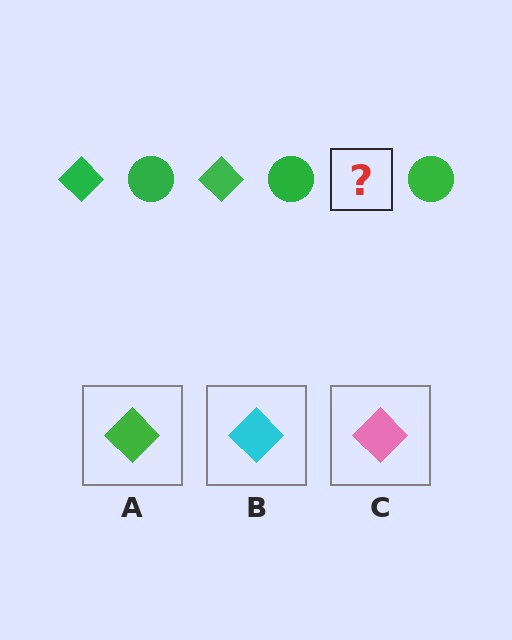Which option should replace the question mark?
Option A.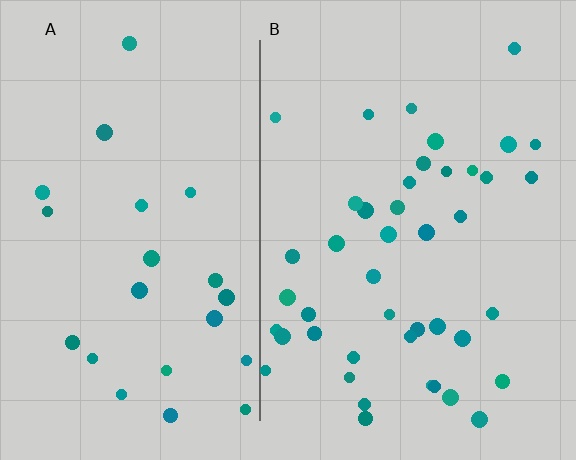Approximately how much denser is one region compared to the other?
Approximately 1.9× — region B over region A.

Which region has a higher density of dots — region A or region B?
B (the right).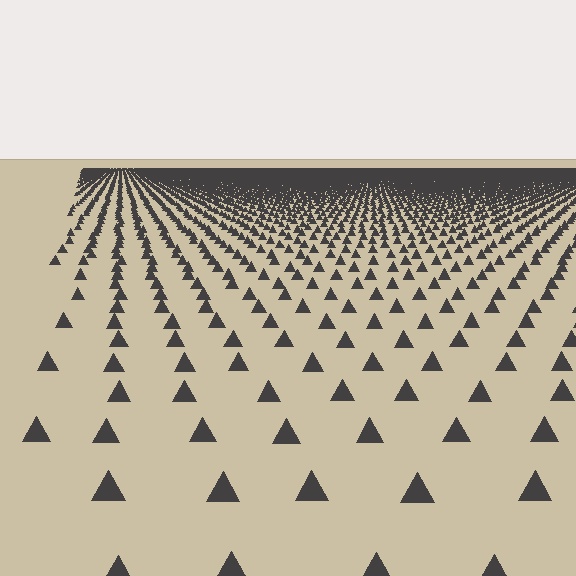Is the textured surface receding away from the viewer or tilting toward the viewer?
The surface is receding away from the viewer. Texture elements get smaller and denser toward the top.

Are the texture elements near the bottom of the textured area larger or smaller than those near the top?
Larger. Near the bottom, elements are closer to the viewer and appear at a bigger on-screen size.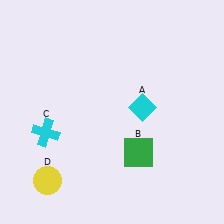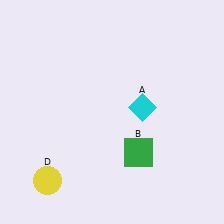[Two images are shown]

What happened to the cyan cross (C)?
The cyan cross (C) was removed in Image 2. It was in the bottom-left area of Image 1.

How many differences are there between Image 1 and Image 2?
There is 1 difference between the two images.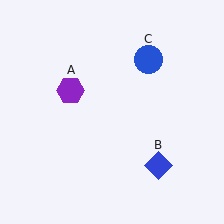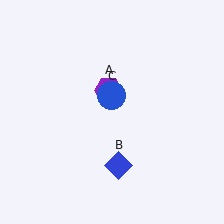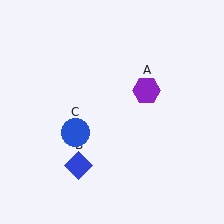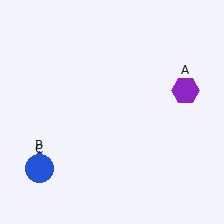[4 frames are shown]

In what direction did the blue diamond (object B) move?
The blue diamond (object B) moved left.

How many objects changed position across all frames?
3 objects changed position: purple hexagon (object A), blue diamond (object B), blue circle (object C).